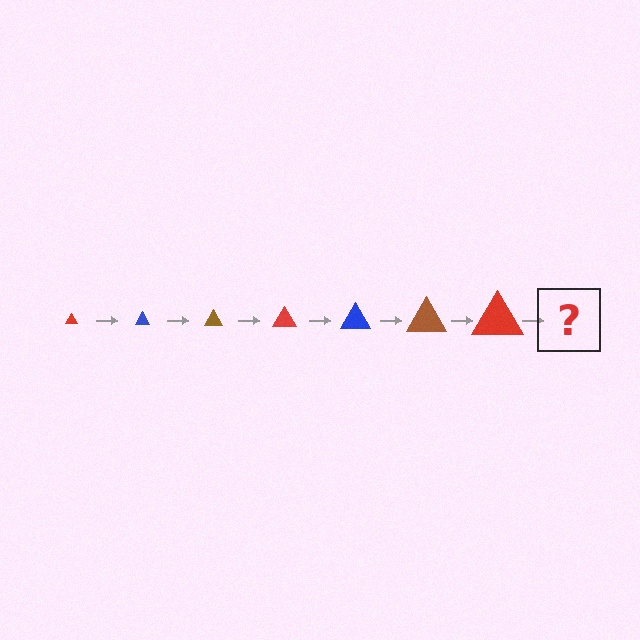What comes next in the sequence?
The next element should be a blue triangle, larger than the previous one.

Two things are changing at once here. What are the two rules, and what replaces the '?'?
The two rules are that the triangle grows larger each step and the color cycles through red, blue, and brown. The '?' should be a blue triangle, larger than the previous one.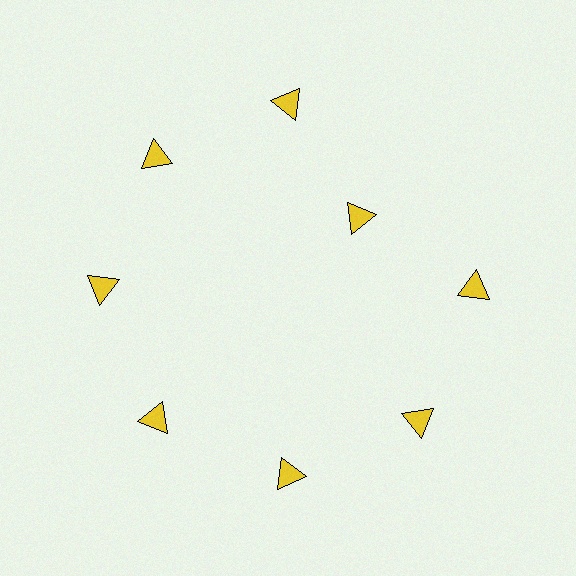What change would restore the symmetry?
The symmetry would be restored by moving it outward, back onto the ring so that all 8 triangles sit at equal angles and equal distance from the center.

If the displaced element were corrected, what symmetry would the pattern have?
It would have 8-fold rotational symmetry — the pattern would map onto itself every 45 degrees.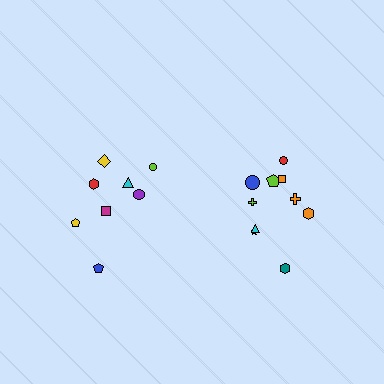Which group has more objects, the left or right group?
The right group.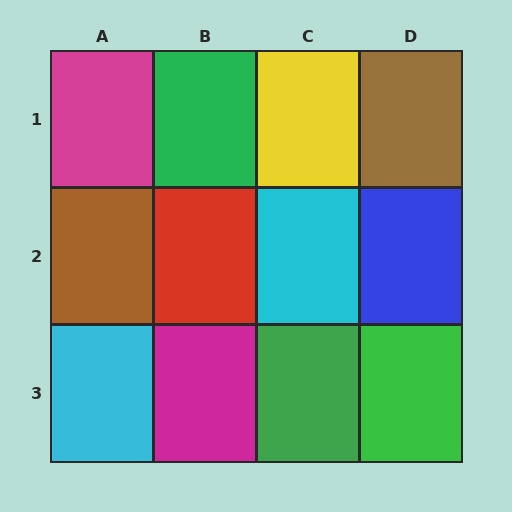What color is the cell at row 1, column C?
Yellow.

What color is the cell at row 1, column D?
Brown.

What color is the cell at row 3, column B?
Magenta.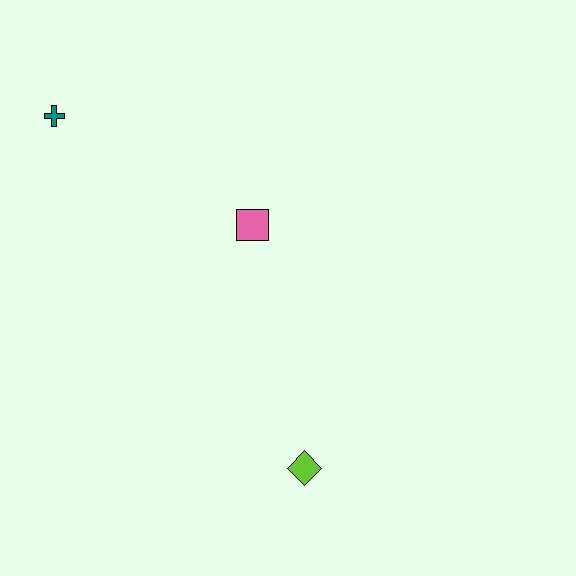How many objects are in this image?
There are 3 objects.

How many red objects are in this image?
There are no red objects.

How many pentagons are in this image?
There are no pentagons.